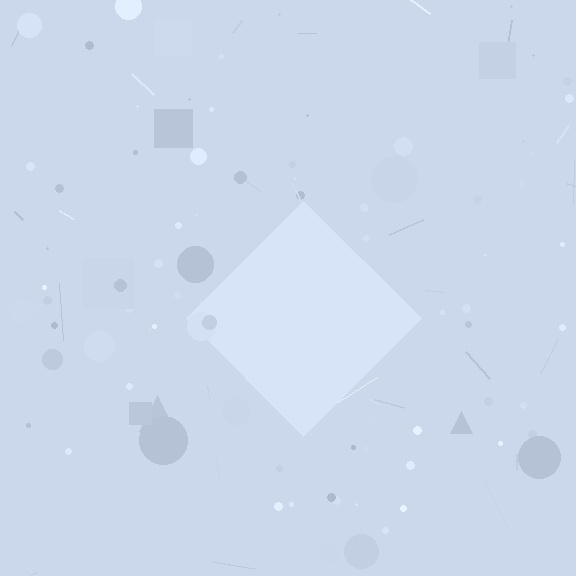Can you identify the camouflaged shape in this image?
The camouflaged shape is a diamond.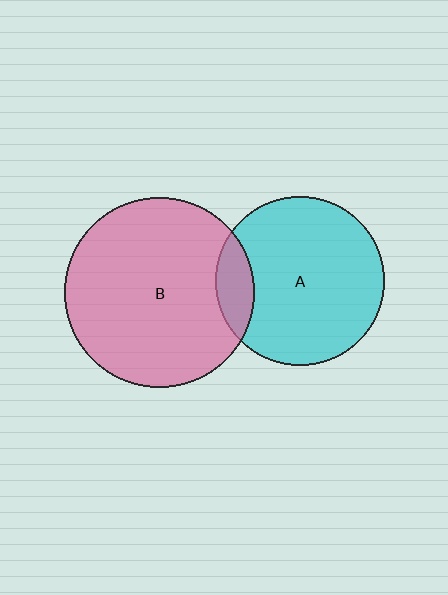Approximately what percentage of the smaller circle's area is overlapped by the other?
Approximately 15%.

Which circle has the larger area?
Circle B (pink).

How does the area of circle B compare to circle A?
Approximately 1.3 times.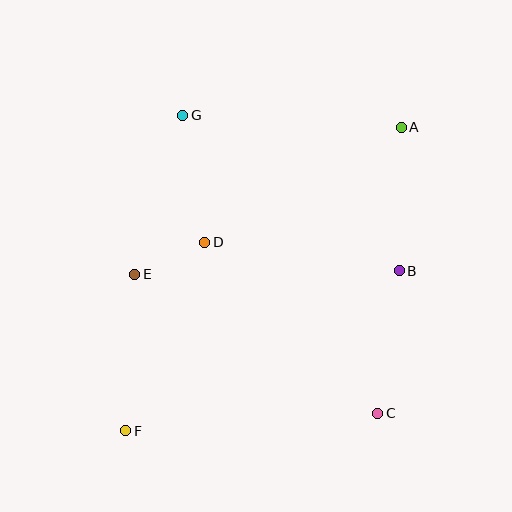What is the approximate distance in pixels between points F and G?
The distance between F and G is approximately 321 pixels.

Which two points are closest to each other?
Points D and E are closest to each other.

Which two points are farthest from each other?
Points A and F are farthest from each other.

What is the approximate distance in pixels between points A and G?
The distance between A and G is approximately 219 pixels.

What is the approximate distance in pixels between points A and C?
The distance between A and C is approximately 287 pixels.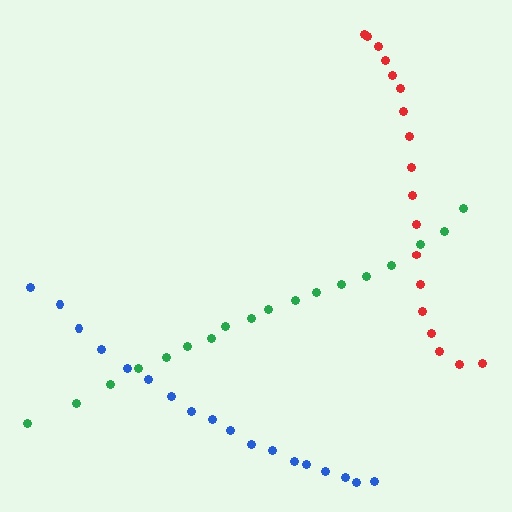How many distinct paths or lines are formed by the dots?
There are 3 distinct paths.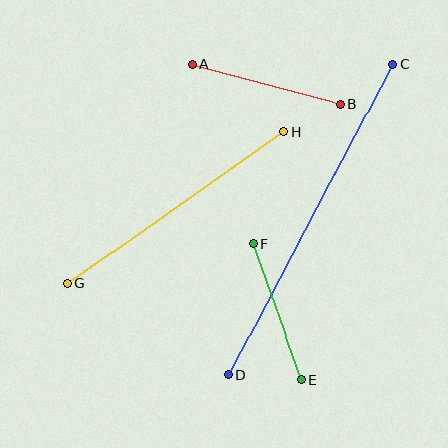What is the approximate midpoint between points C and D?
The midpoint is at approximately (311, 219) pixels.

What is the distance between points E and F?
The distance is approximately 144 pixels.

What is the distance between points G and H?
The distance is approximately 265 pixels.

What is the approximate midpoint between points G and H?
The midpoint is at approximately (176, 208) pixels.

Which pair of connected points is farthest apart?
Points C and D are farthest apart.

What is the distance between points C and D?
The distance is approximately 351 pixels.